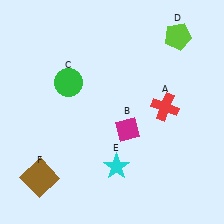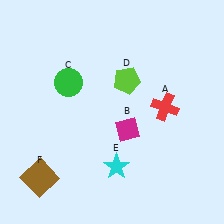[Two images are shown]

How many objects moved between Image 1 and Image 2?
1 object moved between the two images.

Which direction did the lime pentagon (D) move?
The lime pentagon (D) moved left.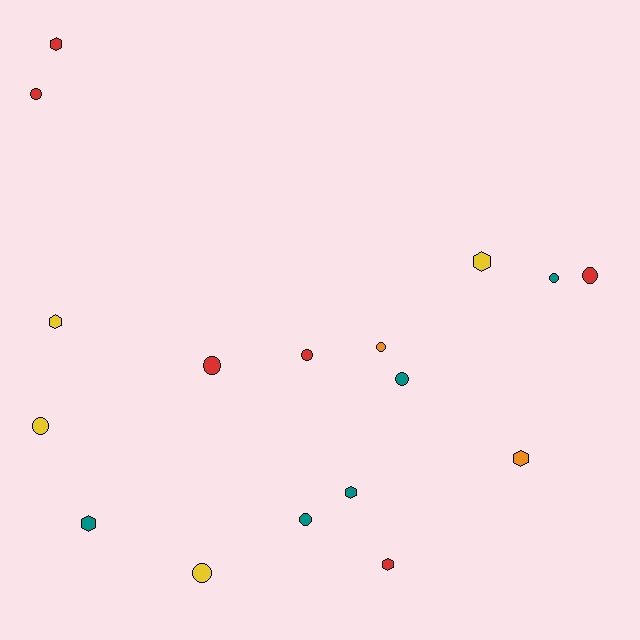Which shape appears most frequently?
Circle, with 10 objects.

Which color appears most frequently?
Red, with 6 objects.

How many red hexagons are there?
There are 2 red hexagons.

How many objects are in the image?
There are 17 objects.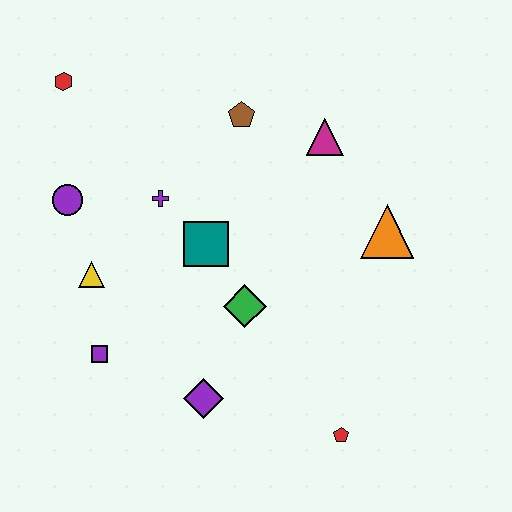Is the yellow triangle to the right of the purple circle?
Yes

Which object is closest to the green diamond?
The teal square is closest to the green diamond.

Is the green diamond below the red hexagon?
Yes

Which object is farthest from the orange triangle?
The red hexagon is farthest from the orange triangle.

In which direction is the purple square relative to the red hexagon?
The purple square is below the red hexagon.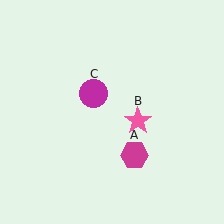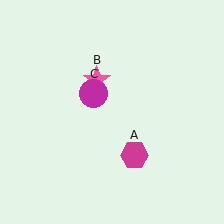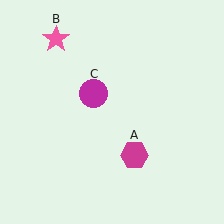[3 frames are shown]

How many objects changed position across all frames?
1 object changed position: pink star (object B).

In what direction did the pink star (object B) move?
The pink star (object B) moved up and to the left.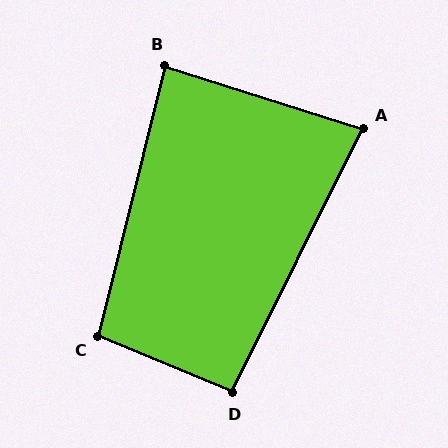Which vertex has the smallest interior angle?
A, at approximately 81 degrees.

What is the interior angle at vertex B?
Approximately 86 degrees (approximately right).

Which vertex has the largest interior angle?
C, at approximately 99 degrees.